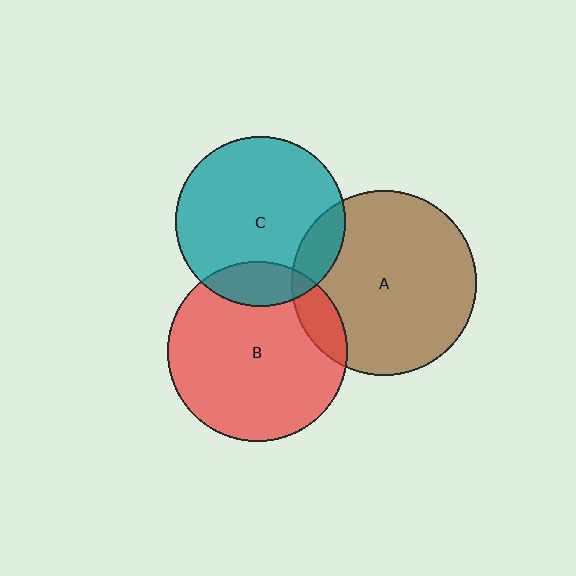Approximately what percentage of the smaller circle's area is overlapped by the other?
Approximately 10%.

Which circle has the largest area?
Circle A (brown).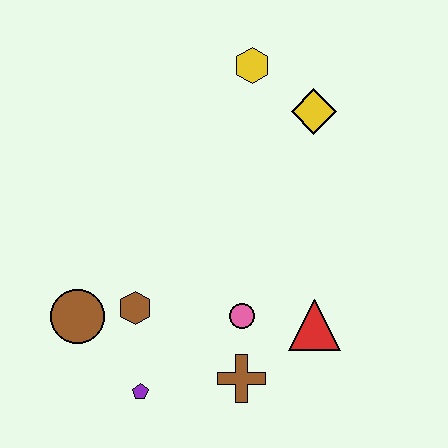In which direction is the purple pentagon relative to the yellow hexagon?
The purple pentagon is below the yellow hexagon.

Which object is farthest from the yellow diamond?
The purple pentagon is farthest from the yellow diamond.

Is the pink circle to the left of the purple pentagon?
No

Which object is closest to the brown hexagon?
The brown circle is closest to the brown hexagon.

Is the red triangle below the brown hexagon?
Yes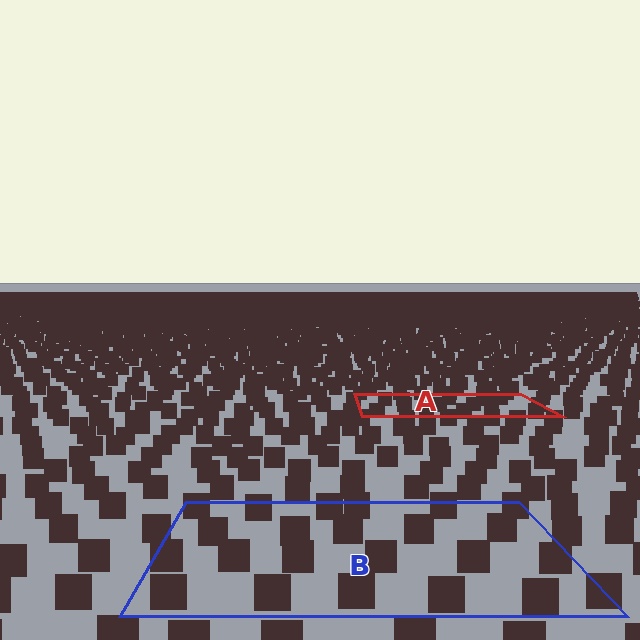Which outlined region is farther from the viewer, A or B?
Region A is farther from the viewer — the texture elements inside it appear smaller and more densely packed.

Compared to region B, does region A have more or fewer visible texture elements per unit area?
Region A has more texture elements per unit area — they are packed more densely because it is farther away.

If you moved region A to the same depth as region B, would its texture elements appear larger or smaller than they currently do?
They would appear larger. At a closer depth, the same texture elements are projected at a bigger on-screen size.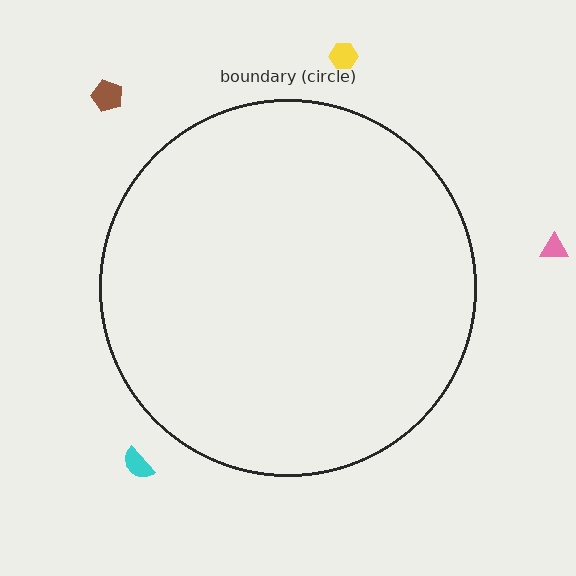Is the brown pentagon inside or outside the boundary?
Outside.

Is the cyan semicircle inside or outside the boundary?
Outside.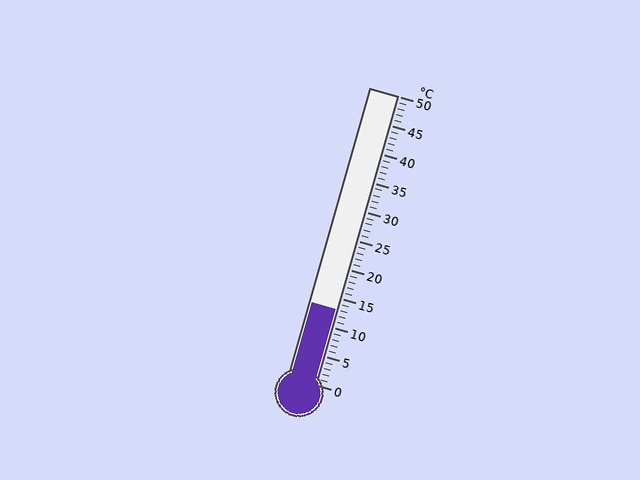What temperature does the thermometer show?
The thermometer shows approximately 13°C.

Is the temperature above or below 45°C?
The temperature is below 45°C.